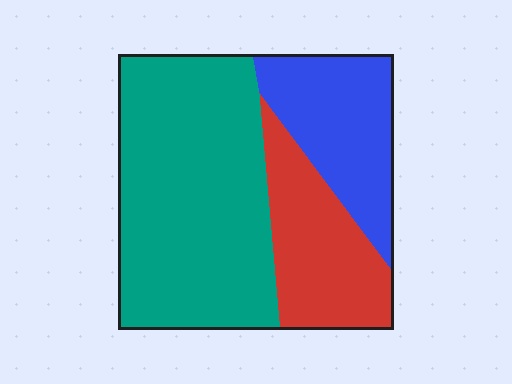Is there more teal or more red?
Teal.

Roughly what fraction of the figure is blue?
Blue covers around 25% of the figure.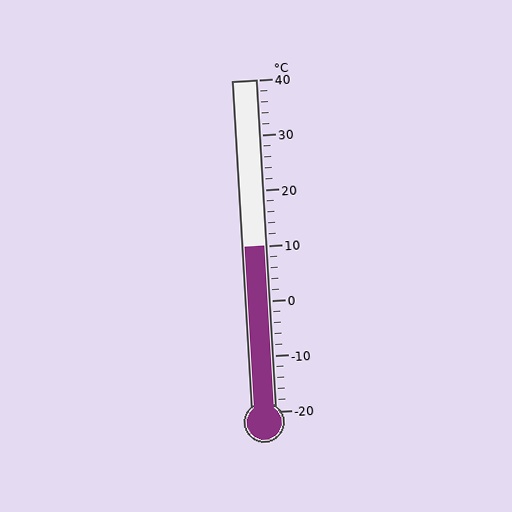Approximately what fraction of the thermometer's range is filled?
The thermometer is filled to approximately 50% of its range.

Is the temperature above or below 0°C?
The temperature is above 0°C.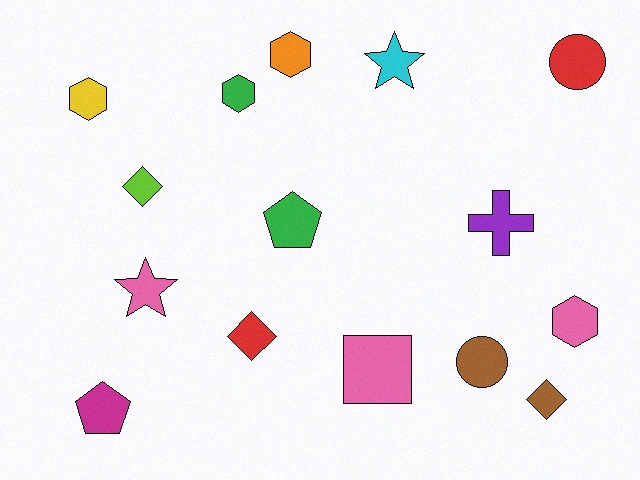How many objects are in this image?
There are 15 objects.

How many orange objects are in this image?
There is 1 orange object.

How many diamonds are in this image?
There are 3 diamonds.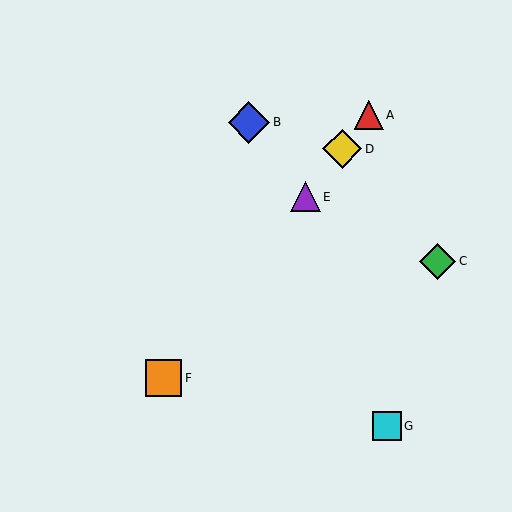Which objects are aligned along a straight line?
Objects A, D, E, F are aligned along a straight line.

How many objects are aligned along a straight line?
4 objects (A, D, E, F) are aligned along a straight line.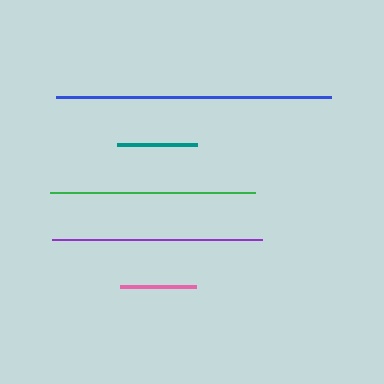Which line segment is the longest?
The blue line is the longest at approximately 275 pixels.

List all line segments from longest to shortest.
From longest to shortest: blue, purple, green, teal, pink.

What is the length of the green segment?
The green segment is approximately 204 pixels long.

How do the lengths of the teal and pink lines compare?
The teal and pink lines are approximately the same length.